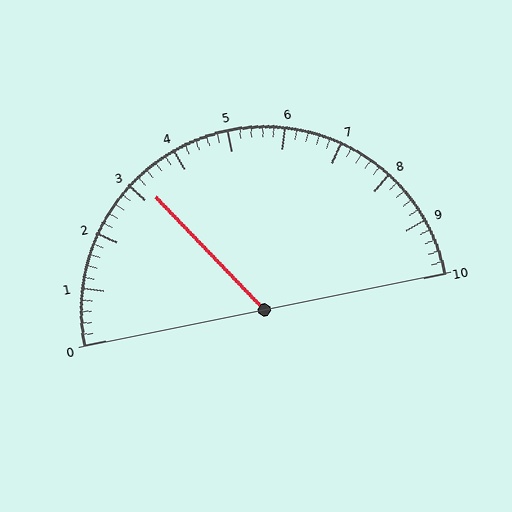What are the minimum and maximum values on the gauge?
The gauge ranges from 0 to 10.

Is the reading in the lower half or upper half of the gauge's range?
The reading is in the lower half of the range (0 to 10).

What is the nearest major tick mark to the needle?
The nearest major tick mark is 3.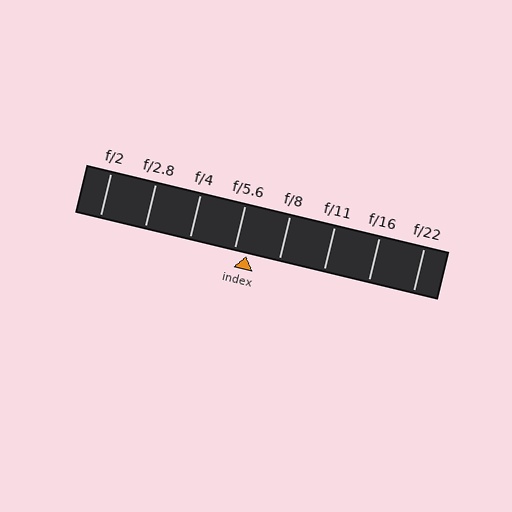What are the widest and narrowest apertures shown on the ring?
The widest aperture shown is f/2 and the narrowest is f/22.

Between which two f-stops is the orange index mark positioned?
The index mark is between f/5.6 and f/8.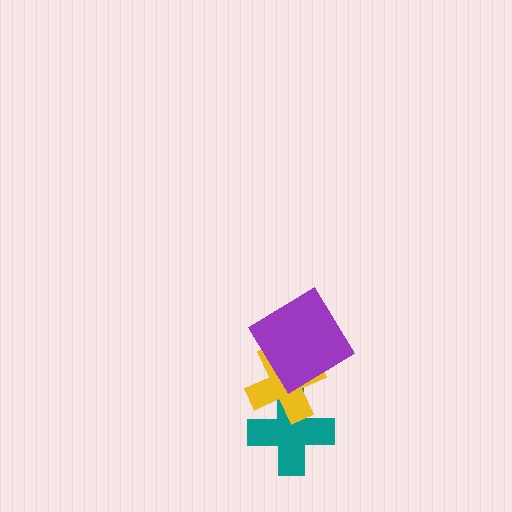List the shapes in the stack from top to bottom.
From top to bottom: the purple diamond, the yellow cross, the teal cross.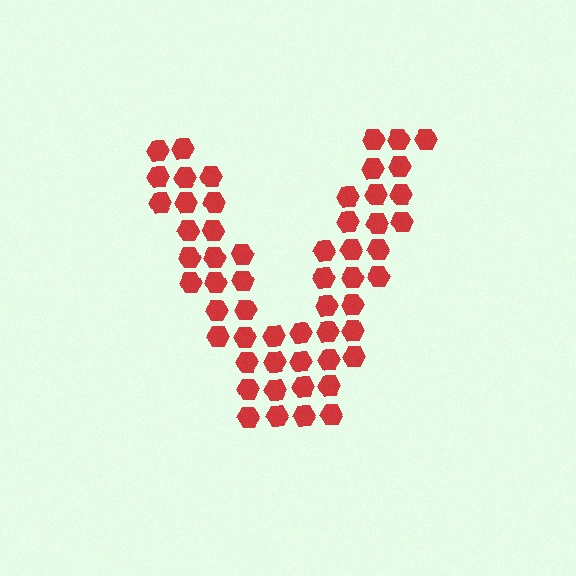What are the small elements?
The small elements are hexagons.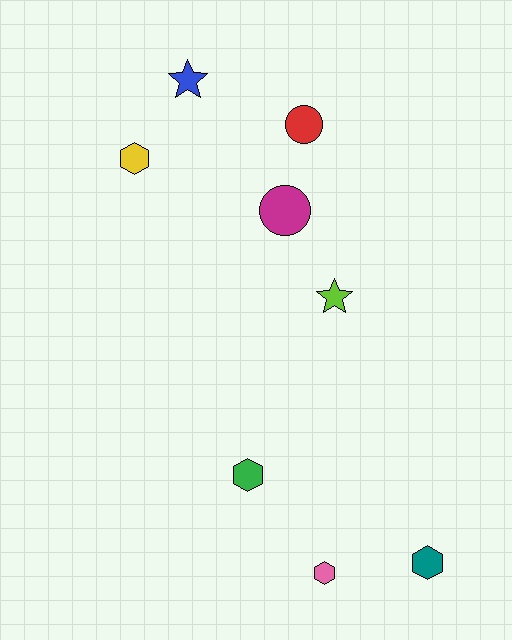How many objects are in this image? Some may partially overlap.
There are 8 objects.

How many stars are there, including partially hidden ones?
There are 2 stars.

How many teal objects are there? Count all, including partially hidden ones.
There is 1 teal object.